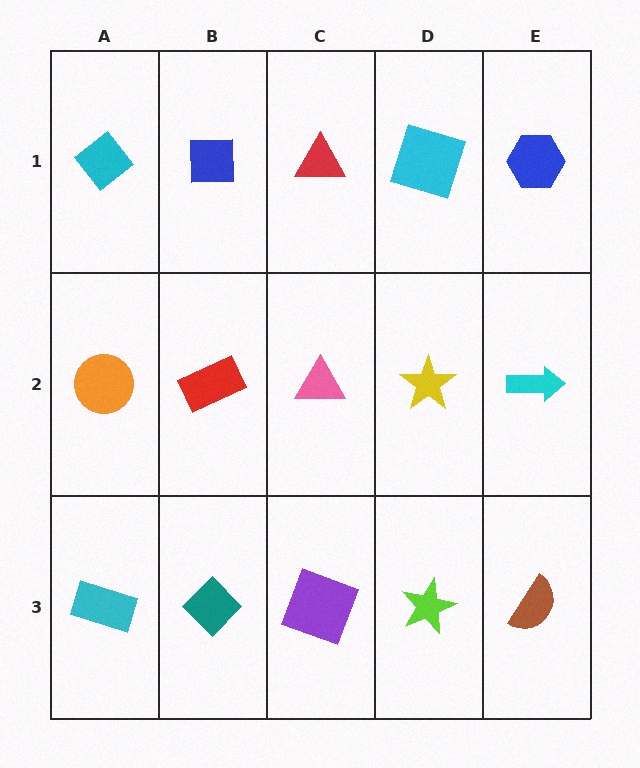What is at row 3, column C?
A purple square.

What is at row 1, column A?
A cyan diamond.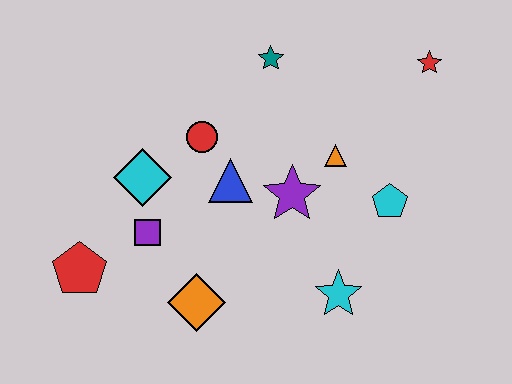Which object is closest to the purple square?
The cyan diamond is closest to the purple square.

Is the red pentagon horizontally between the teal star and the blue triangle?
No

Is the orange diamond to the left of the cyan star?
Yes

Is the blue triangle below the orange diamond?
No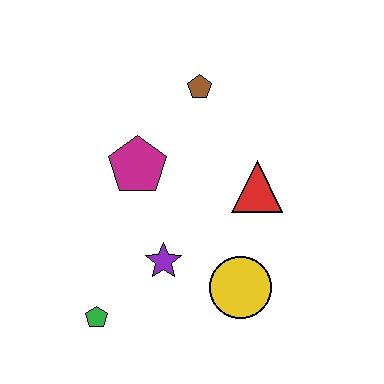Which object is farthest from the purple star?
The brown pentagon is farthest from the purple star.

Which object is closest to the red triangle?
The yellow circle is closest to the red triangle.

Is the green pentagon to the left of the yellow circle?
Yes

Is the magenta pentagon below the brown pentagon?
Yes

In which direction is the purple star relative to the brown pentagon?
The purple star is below the brown pentagon.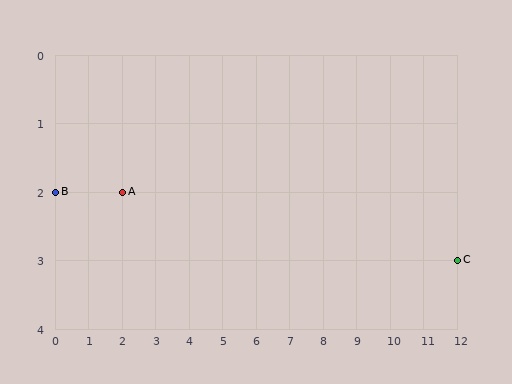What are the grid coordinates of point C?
Point C is at grid coordinates (12, 3).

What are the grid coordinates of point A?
Point A is at grid coordinates (2, 2).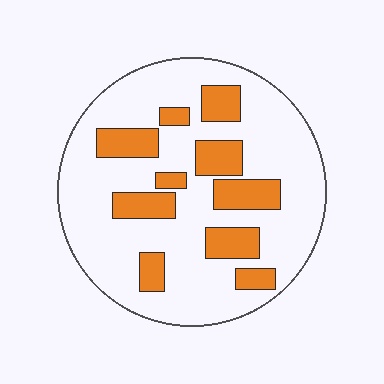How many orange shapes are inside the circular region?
10.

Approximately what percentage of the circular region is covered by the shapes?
Approximately 25%.